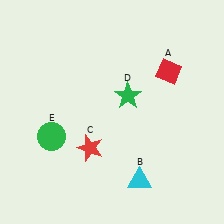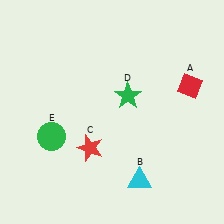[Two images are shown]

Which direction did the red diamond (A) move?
The red diamond (A) moved right.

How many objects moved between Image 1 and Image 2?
1 object moved between the two images.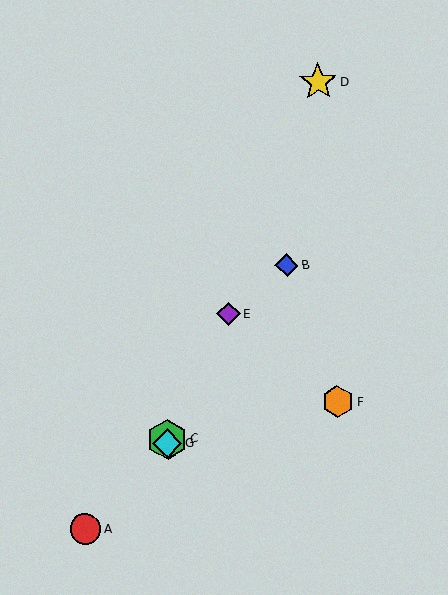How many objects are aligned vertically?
2 objects (C, G) are aligned vertically.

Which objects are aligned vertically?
Objects C, G are aligned vertically.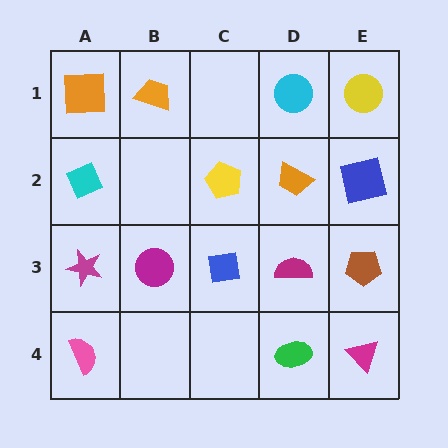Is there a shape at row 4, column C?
No, that cell is empty.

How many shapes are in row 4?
3 shapes.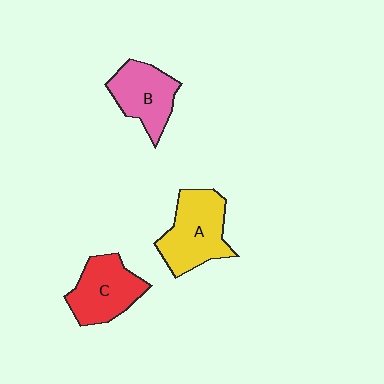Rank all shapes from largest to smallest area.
From largest to smallest: A (yellow), C (red), B (pink).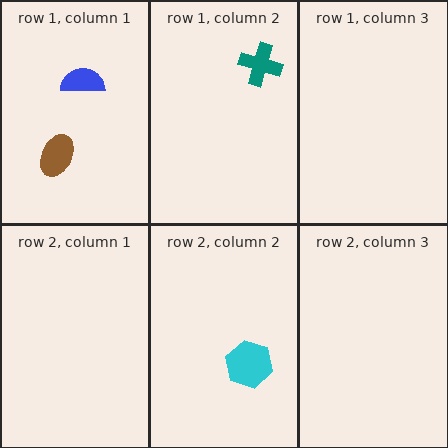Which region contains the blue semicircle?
The row 1, column 1 region.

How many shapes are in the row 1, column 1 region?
2.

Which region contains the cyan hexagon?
The row 2, column 2 region.